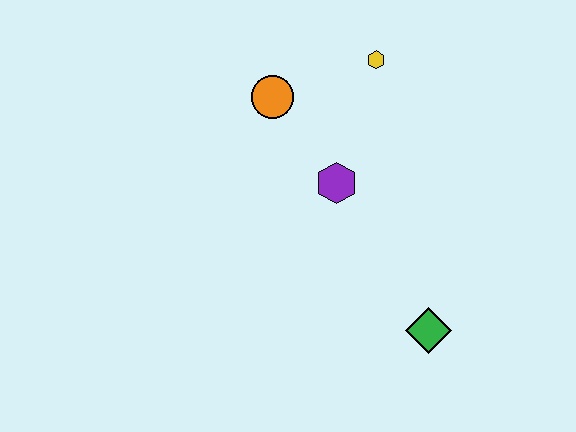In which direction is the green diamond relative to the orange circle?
The green diamond is below the orange circle.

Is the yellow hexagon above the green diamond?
Yes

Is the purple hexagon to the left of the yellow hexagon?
Yes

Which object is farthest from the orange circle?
The green diamond is farthest from the orange circle.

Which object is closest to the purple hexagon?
The orange circle is closest to the purple hexagon.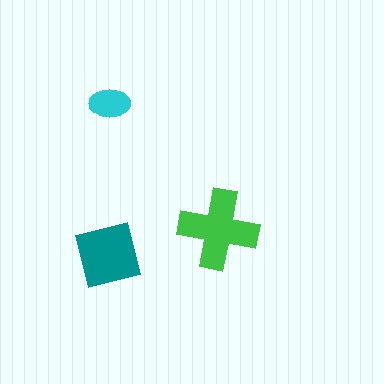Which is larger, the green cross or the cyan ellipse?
The green cross.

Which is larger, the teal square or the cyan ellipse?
The teal square.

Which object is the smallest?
The cyan ellipse.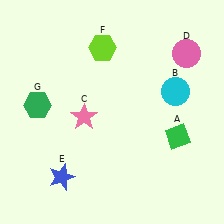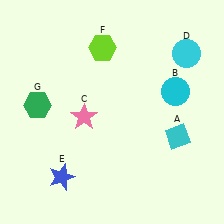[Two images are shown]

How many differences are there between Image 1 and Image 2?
There are 2 differences between the two images.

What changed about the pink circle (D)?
In Image 1, D is pink. In Image 2, it changed to cyan.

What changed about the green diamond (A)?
In Image 1, A is green. In Image 2, it changed to cyan.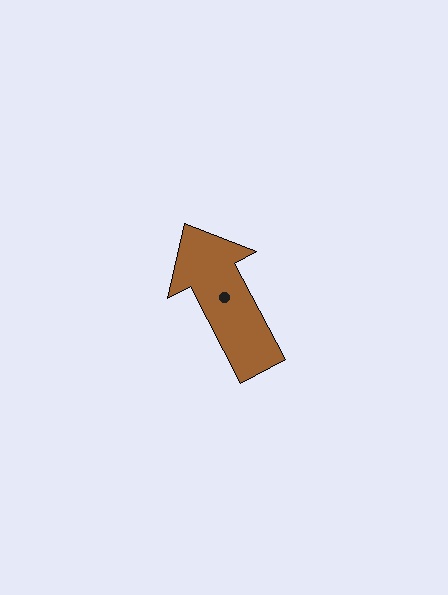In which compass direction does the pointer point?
Northwest.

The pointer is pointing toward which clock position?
Roughly 11 o'clock.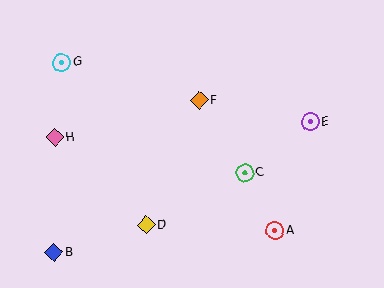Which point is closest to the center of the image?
Point F at (199, 100) is closest to the center.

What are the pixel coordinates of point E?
Point E is at (310, 122).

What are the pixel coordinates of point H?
Point H is at (55, 137).